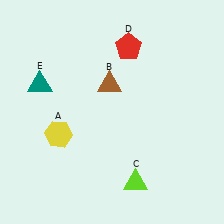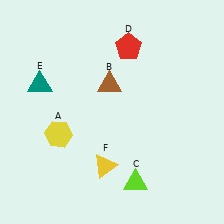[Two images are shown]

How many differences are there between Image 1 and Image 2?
There is 1 difference between the two images.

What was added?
A yellow triangle (F) was added in Image 2.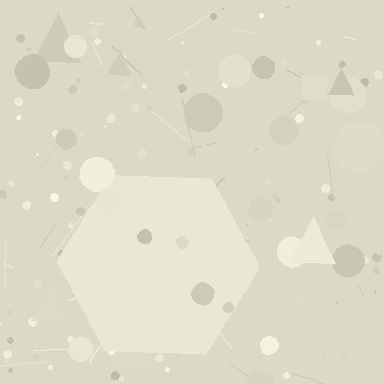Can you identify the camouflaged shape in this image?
The camouflaged shape is a hexagon.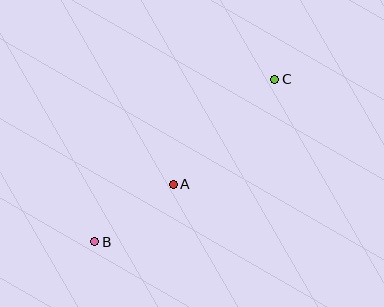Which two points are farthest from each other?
Points B and C are farthest from each other.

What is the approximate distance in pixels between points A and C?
The distance between A and C is approximately 146 pixels.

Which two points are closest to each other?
Points A and B are closest to each other.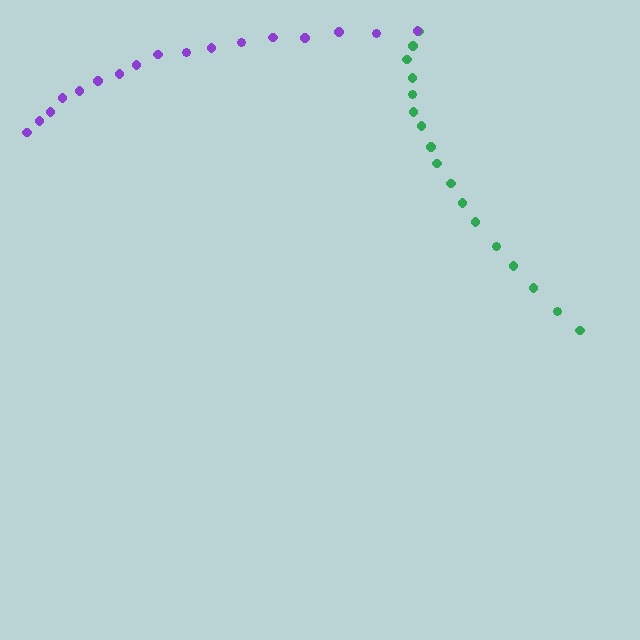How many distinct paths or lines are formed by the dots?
There are 2 distinct paths.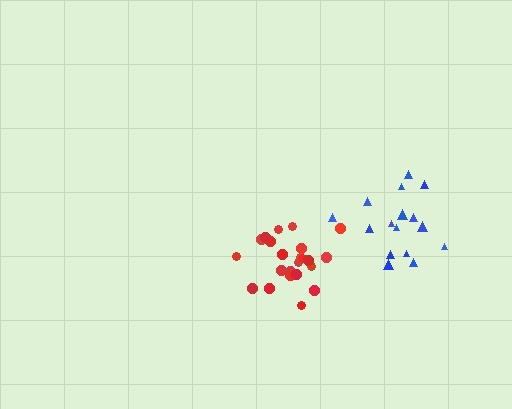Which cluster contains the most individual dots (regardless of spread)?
Red (23).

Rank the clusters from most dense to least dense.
red, blue.